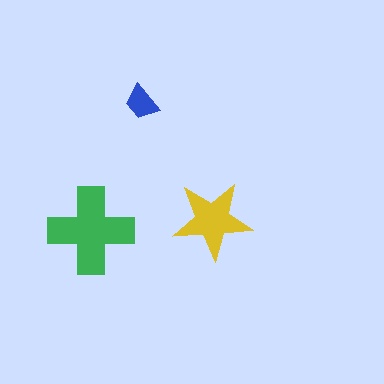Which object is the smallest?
The blue trapezoid.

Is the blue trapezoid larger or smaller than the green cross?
Smaller.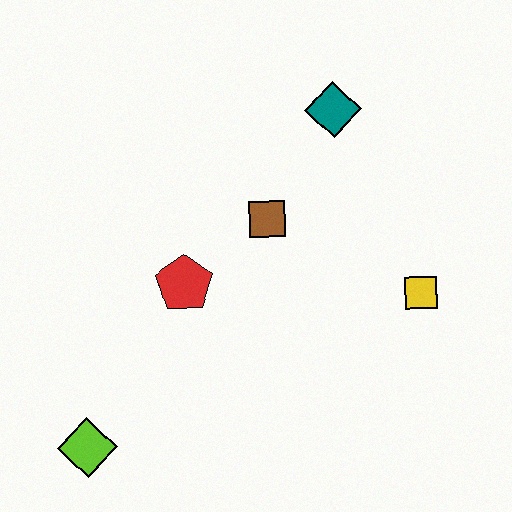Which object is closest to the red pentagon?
The brown square is closest to the red pentagon.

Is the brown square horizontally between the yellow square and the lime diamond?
Yes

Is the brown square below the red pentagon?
No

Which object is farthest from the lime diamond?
The teal diamond is farthest from the lime diamond.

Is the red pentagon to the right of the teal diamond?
No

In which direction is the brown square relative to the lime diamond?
The brown square is above the lime diamond.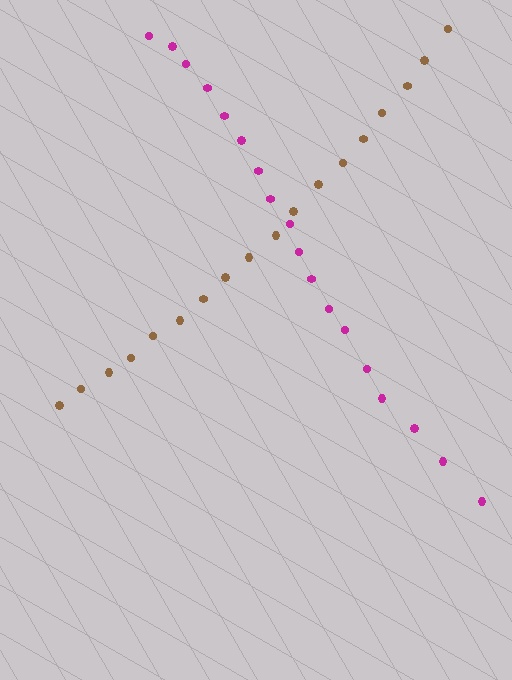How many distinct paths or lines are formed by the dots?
There are 2 distinct paths.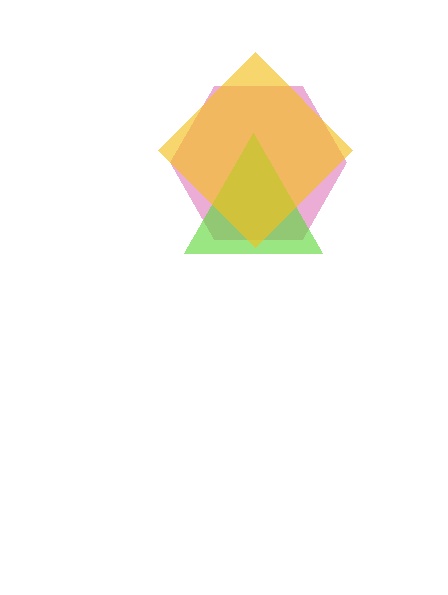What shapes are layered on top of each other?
The layered shapes are: a pink hexagon, a lime triangle, a yellow diamond.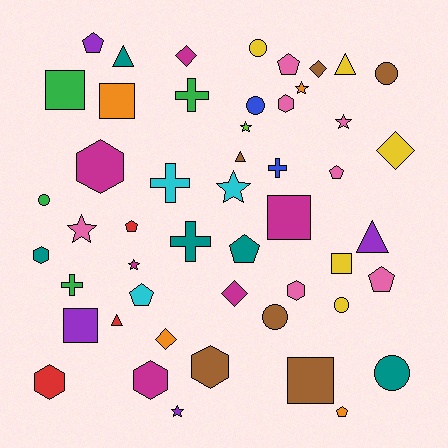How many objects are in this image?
There are 50 objects.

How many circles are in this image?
There are 7 circles.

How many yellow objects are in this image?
There are 5 yellow objects.